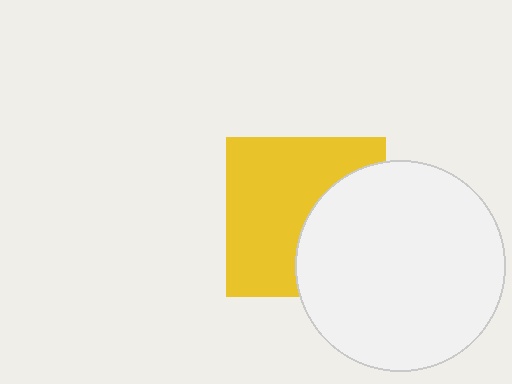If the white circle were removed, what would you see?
You would see the complete yellow square.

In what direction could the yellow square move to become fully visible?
The yellow square could move left. That would shift it out from behind the white circle entirely.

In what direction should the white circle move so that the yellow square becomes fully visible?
The white circle should move right. That is the shortest direction to clear the overlap and leave the yellow square fully visible.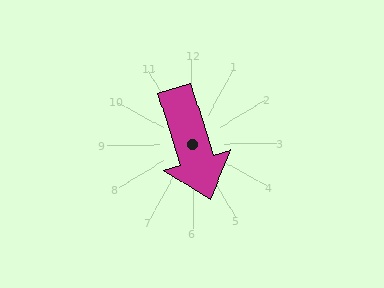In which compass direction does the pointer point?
South.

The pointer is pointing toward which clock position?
Roughly 5 o'clock.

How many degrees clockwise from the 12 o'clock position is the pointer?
Approximately 163 degrees.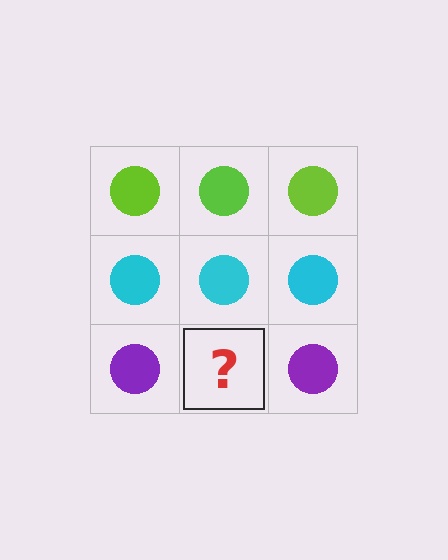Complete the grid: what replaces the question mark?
The question mark should be replaced with a purple circle.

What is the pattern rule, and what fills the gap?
The rule is that each row has a consistent color. The gap should be filled with a purple circle.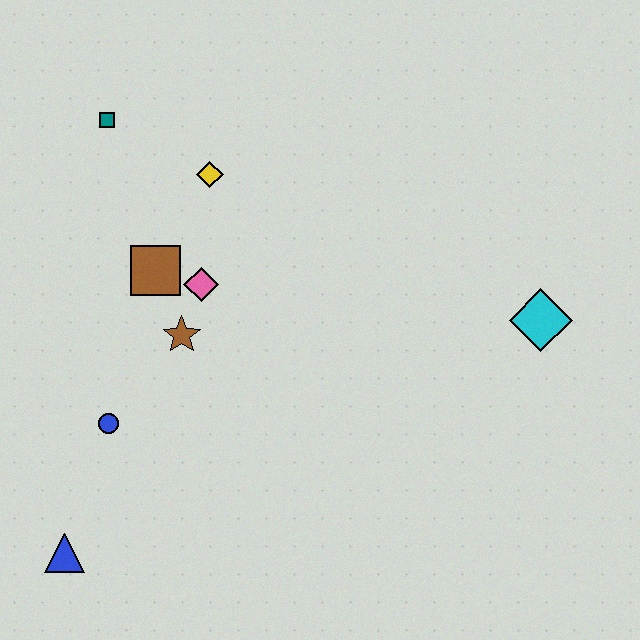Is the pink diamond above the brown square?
No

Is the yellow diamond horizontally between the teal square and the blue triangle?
No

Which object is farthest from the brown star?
The cyan diamond is farthest from the brown star.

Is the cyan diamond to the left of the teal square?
No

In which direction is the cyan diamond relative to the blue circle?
The cyan diamond is to the right of the blue circle.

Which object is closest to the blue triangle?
The blue circle is closest to the blue triangle.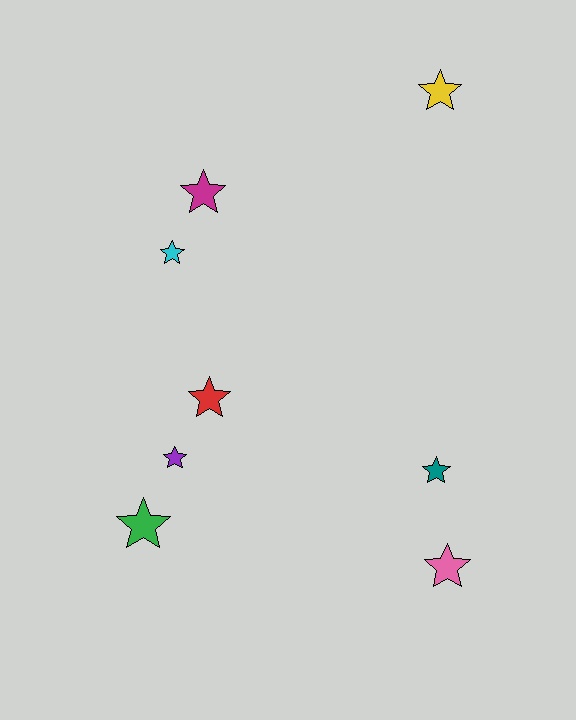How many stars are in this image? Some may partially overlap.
There are 8 stars.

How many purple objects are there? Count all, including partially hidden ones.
There is 1 purple object.